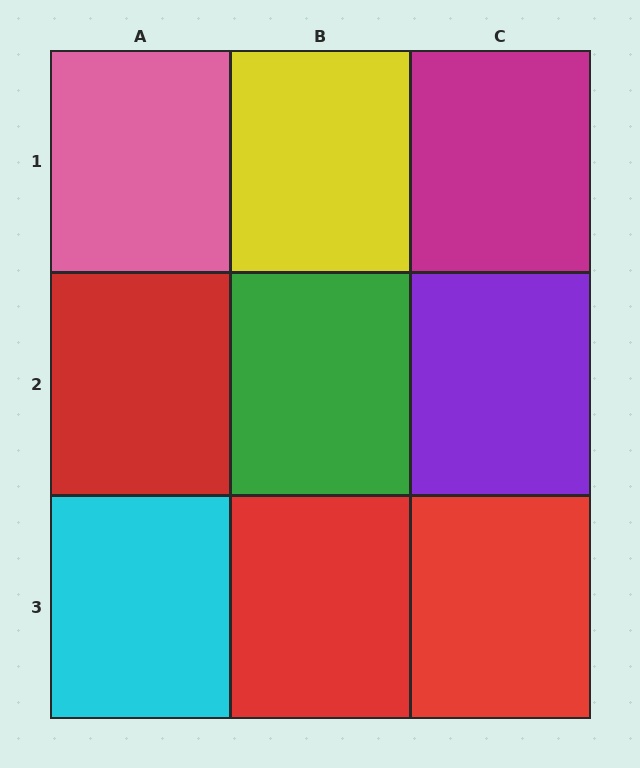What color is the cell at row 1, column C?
Magenta.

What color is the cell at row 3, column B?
Red.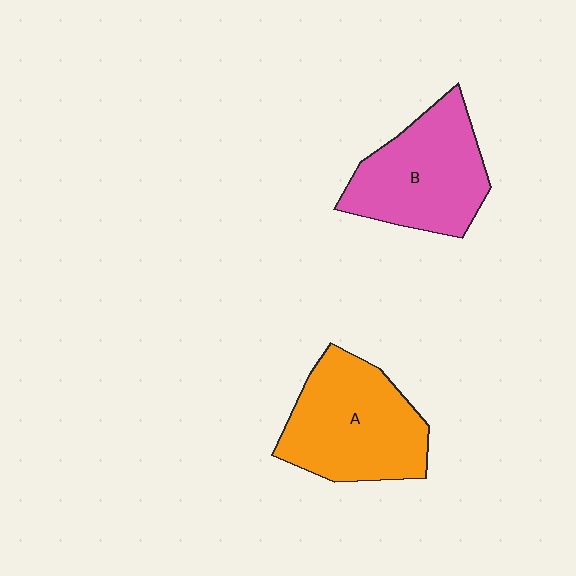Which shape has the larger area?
Shape A (orange).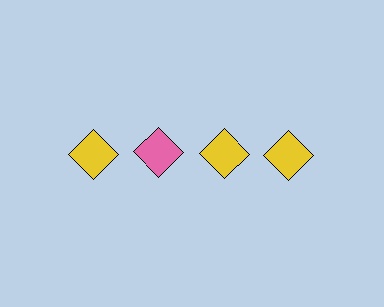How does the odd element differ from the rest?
It has a different color: pink instead of yellow.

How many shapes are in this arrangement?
There are 4 shapes arranged in a grid pattern.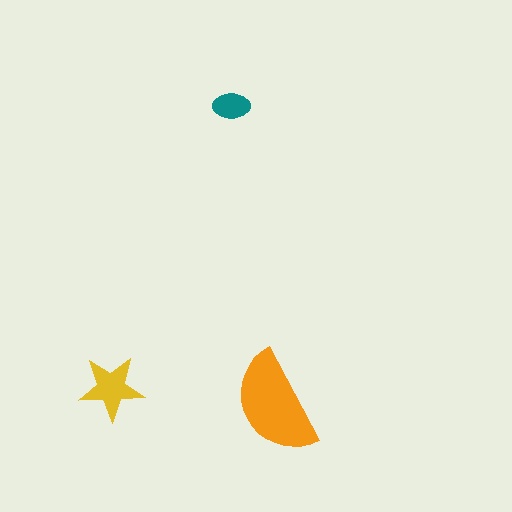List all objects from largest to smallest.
The orange semicircle, the yellow star, the teal ellipse.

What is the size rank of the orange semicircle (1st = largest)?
1st.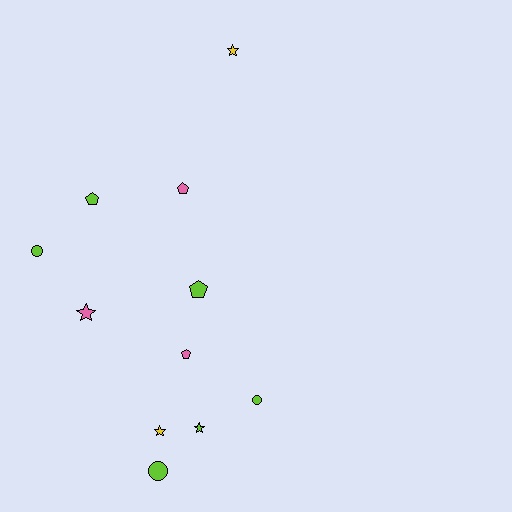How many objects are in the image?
There are 11 objects.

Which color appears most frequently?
Lime, with 6 objects.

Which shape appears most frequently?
Pentagon, with 4 objects.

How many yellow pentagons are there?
There are no yellow pentagons.